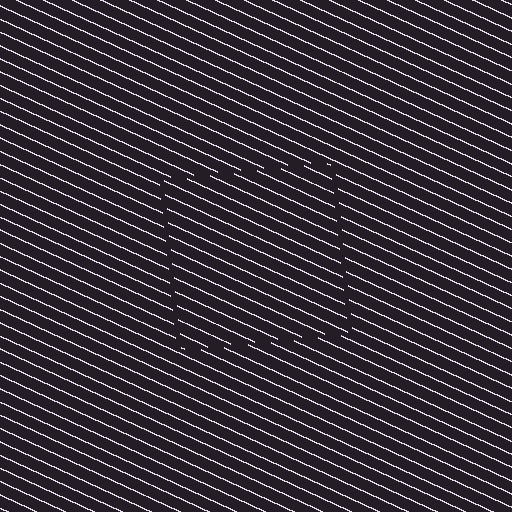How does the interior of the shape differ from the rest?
The interior of the shape contains the same grating, shifted by half a period — the contour is defined by the phase discontinuity where line-ends from the inner and outer gratings abut.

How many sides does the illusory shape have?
4 sides — the line-ends trace a square.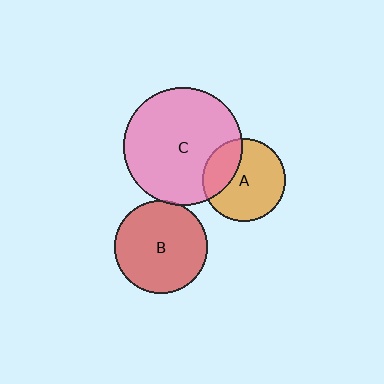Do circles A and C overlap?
Yes.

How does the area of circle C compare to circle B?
Approximately 1.6 times.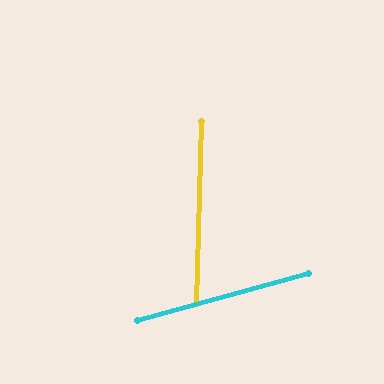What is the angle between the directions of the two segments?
Approximately 73 degrees.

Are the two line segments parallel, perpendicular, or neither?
Neither parallel nor perpendicular — they differ by about 73°.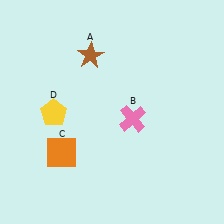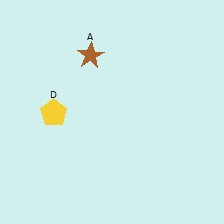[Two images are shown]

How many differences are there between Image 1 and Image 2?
There are 2 differences between the two images.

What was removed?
The pink cross (B), the orange square (C) were removed in Image 2.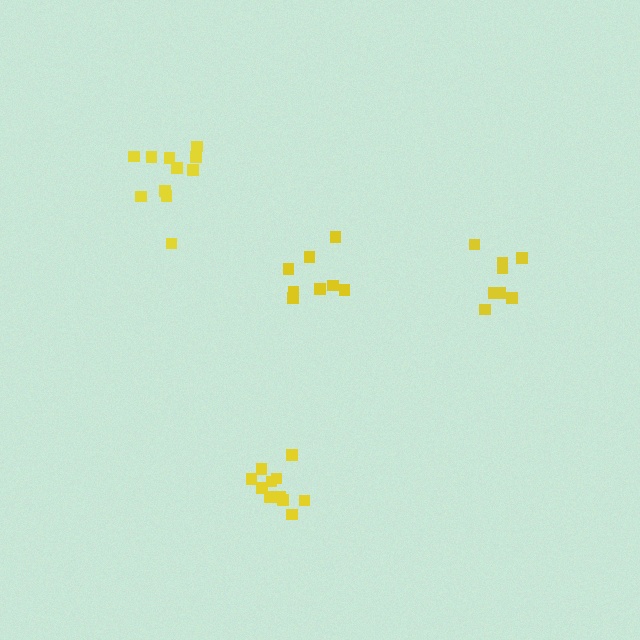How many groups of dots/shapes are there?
There are 4 groups.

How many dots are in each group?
Group 1: 8 dots, Group 2: 11 dots, Group 3: 8 dots, Group 4: 11 dots (38 total).